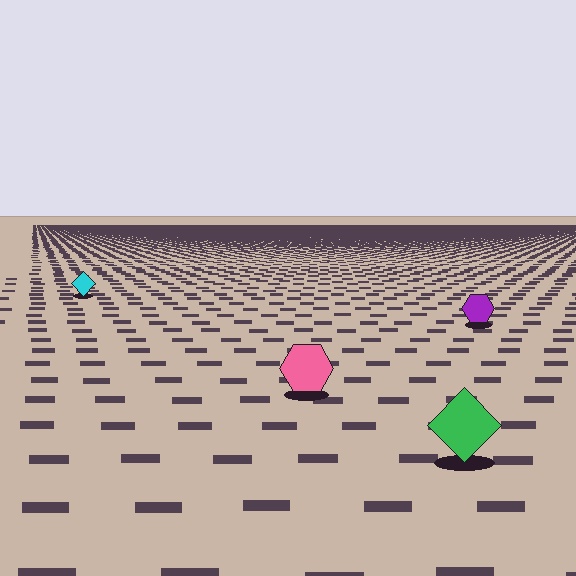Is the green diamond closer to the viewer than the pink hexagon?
Yes. The green diamond is closer — you can tell from the texture gradient: the ground texture is coarser near it.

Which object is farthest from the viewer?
The cyan diamond is farthest from the viewer. It appears smaller and the ground texture around it is denser.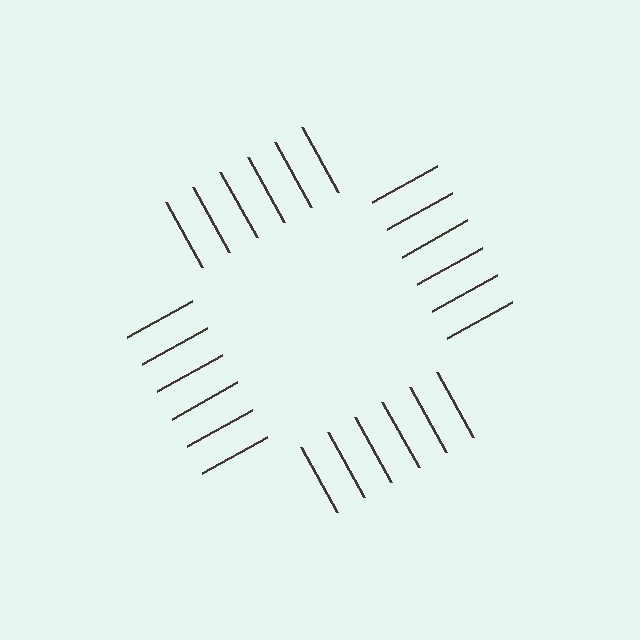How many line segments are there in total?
24 — 6 along each of the 4 edges.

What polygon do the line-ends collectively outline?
An illusory square — the line segments terminate on its edges but no continuous stroke is drawn.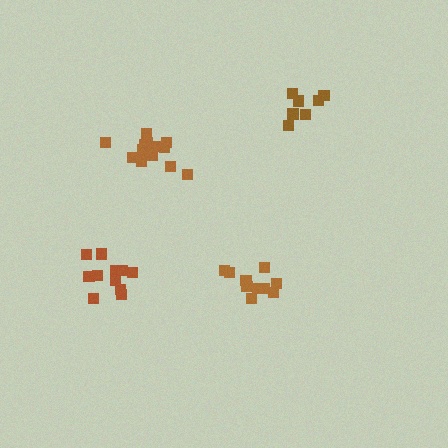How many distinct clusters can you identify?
There are 4 distinct clusters.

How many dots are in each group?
Group 1: 11 dots, Group 2: 8 dots, Group 3: 14 dots, Group 4: 10 dots (43 total).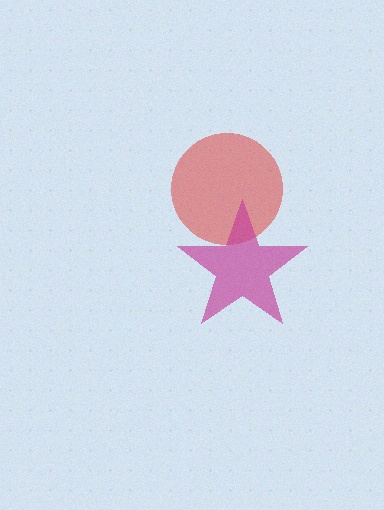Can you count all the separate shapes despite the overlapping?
Yes, there are 2 separate shapes.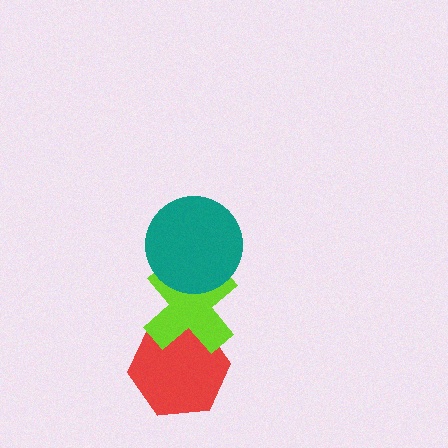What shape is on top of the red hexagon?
The lime cross is on top of the red hexagon.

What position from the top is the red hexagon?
The red hexagon is 3rd from the top.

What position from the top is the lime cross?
The lime cross is 2nd from the top.